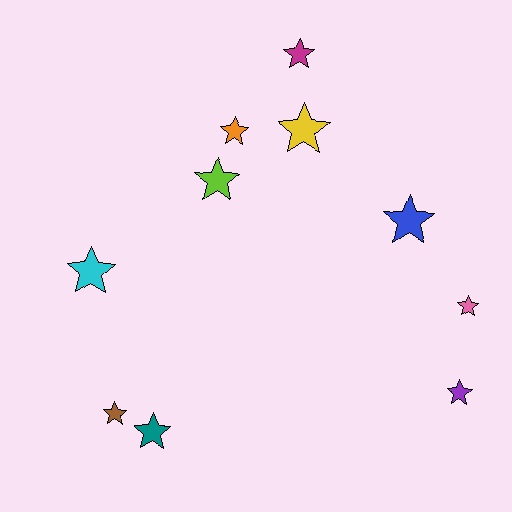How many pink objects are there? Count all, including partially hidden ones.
There is 1 pink object.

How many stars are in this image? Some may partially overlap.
There are 10 stars.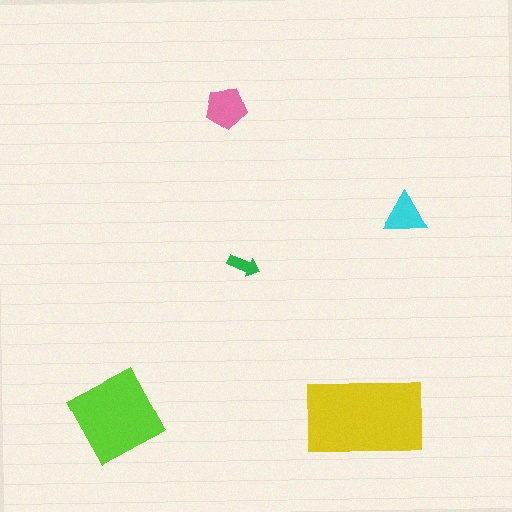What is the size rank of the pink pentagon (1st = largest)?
3rd.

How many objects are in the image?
There are 5 objects in the image.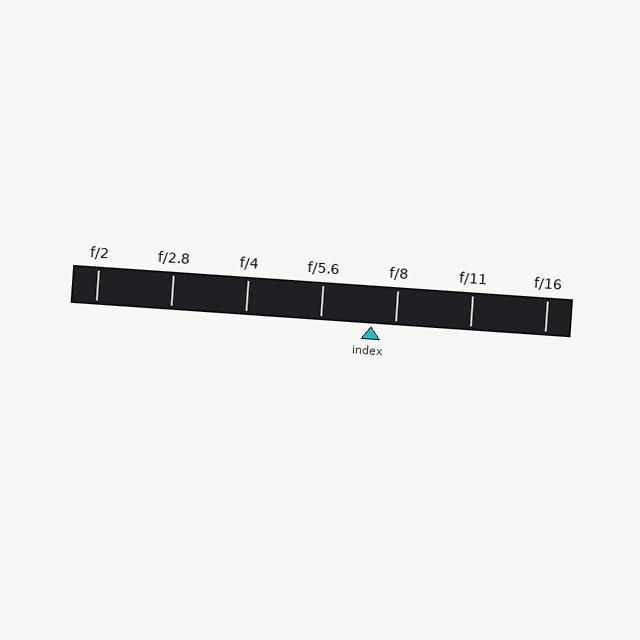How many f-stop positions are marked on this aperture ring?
There are 7 f-stop positions marked.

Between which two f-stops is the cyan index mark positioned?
The index mark is between f/5.6 and f/8.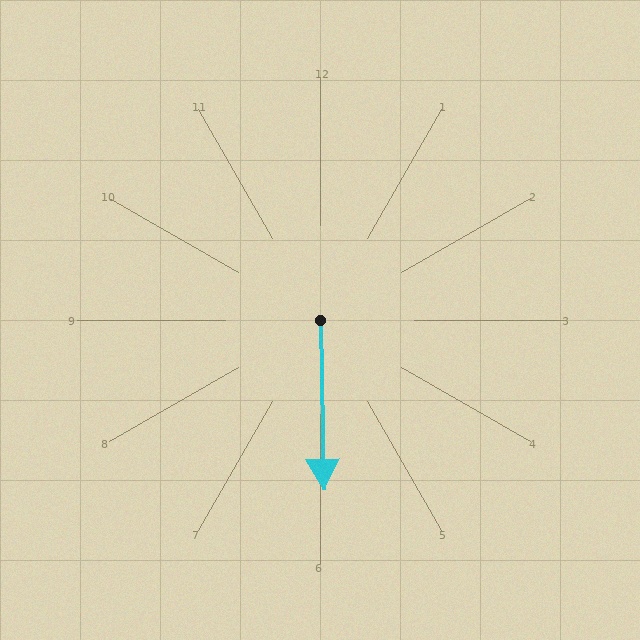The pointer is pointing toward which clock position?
Roughly 6 o'clock.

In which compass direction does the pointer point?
South.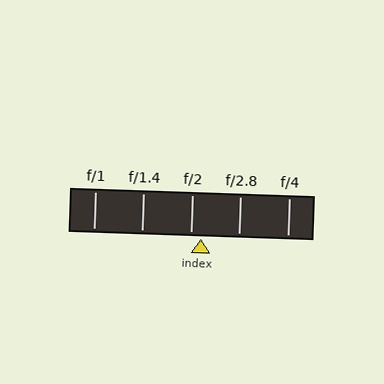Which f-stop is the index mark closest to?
The index mark is closest to f/2.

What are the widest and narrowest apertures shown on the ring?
The widest aperture shown is f/1 and the narrowest is f/4.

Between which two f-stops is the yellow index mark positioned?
The index mark is between f/2 and f/2.8.